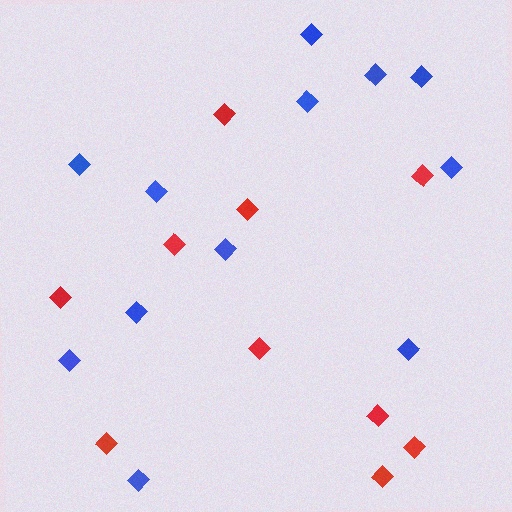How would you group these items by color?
There are 2 groups: one group of red diamonds (10) and one group of blue diamonds (12).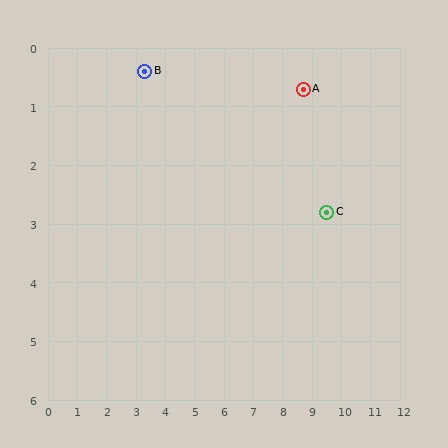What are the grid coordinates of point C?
Point C is at approximately (9.5, 2.8).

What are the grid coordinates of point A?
Point A is at approximately (8.7, 0.7).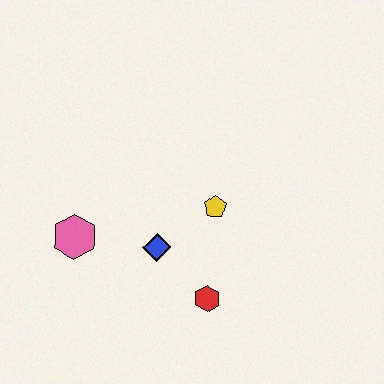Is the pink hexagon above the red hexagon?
Yes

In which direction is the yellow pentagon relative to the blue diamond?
The yellow pentagon is to the right of the blue diamond.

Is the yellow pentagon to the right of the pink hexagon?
Yes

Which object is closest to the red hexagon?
The blue diamond is closest to the red hexagon.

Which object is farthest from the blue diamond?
The pink hexagon is farthest from the blue diamond.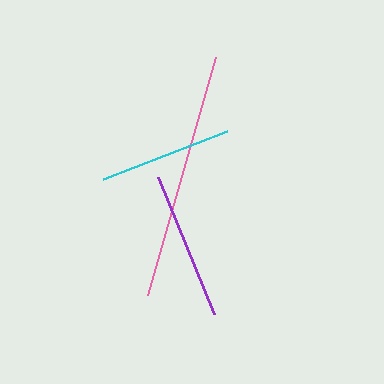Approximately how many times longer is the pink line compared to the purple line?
The pink line is approximately 1.7 times the length of the purple line.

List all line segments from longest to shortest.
From longest to shortest: pink, purple, cyan.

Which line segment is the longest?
The pink line is the longest at approximately 248 pixels.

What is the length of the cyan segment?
The cyan segment is approximately 132 pixels long.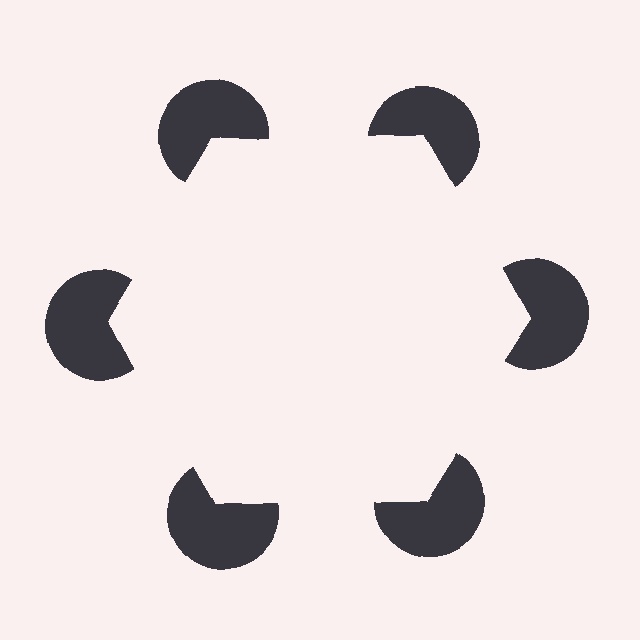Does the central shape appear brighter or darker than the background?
It typically appears slightly brighter than the background, even though no actual brightness change is drawn.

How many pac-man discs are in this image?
There are 6 — one at each vertex of the illusory hexagon.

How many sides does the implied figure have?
6 sides.